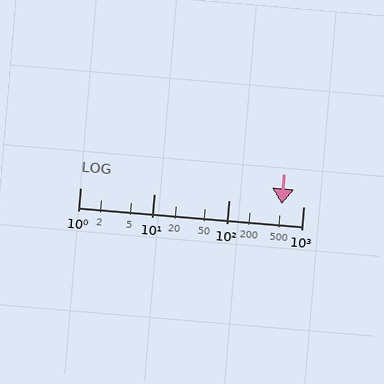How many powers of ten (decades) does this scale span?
The scale spans 3 decades, from 1 to 1000.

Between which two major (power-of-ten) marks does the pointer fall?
The pointer is between 100 and 1000.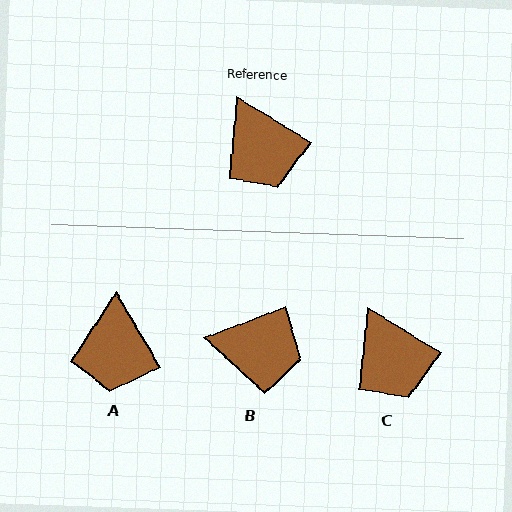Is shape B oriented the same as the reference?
No, it is off by about 53 degrees.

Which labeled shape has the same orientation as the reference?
C.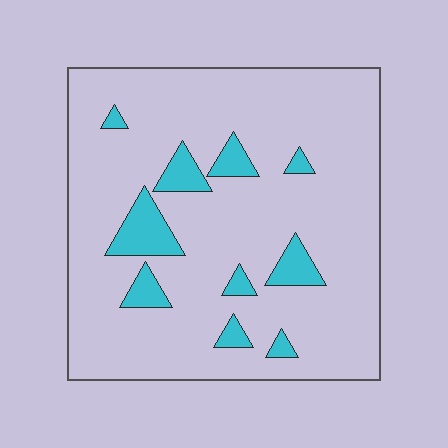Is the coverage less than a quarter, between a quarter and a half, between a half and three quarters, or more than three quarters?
Less than a quarter.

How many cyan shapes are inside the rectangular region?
10.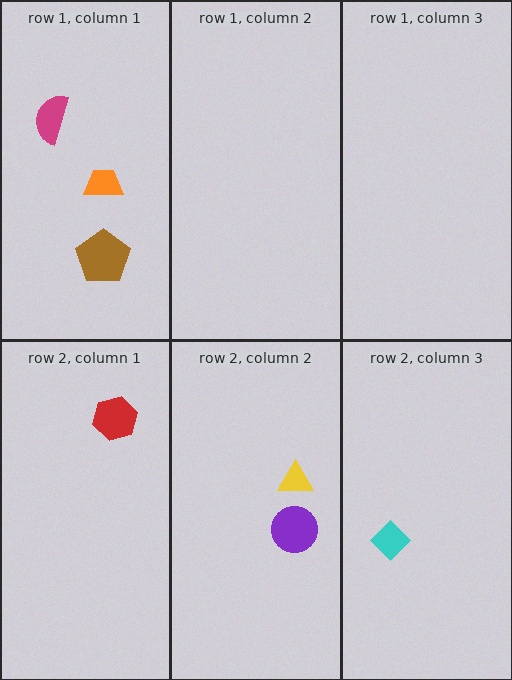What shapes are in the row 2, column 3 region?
The cyan diamond.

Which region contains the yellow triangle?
The row 2, column 2 region.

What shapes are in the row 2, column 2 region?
The yellow triangle, the purple circle.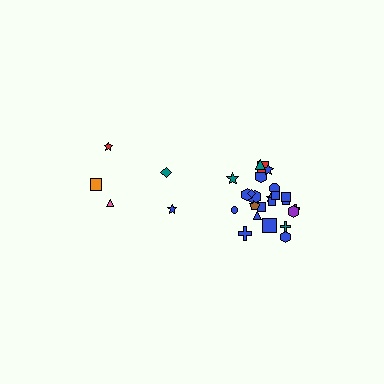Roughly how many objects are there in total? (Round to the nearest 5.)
Roughly 30 objects in total.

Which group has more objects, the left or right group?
The right group.